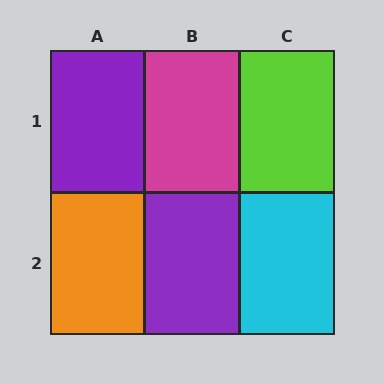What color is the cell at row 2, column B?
Purple.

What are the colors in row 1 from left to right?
Purple, magenta, lime.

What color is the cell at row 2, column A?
Orange.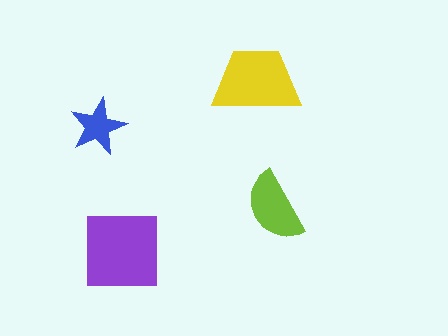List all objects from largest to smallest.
The purple square, the yellow trapezoid, the lime semicircle, the blue star.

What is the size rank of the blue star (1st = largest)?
4th.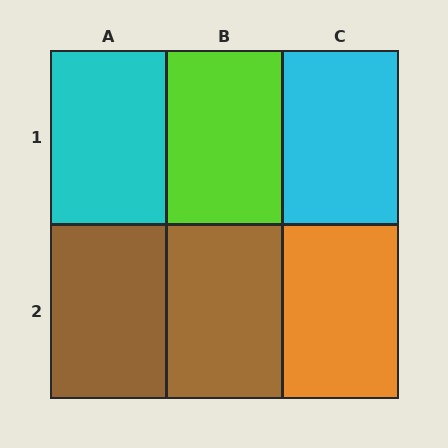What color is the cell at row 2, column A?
Brown.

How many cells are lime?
1 cell is lime.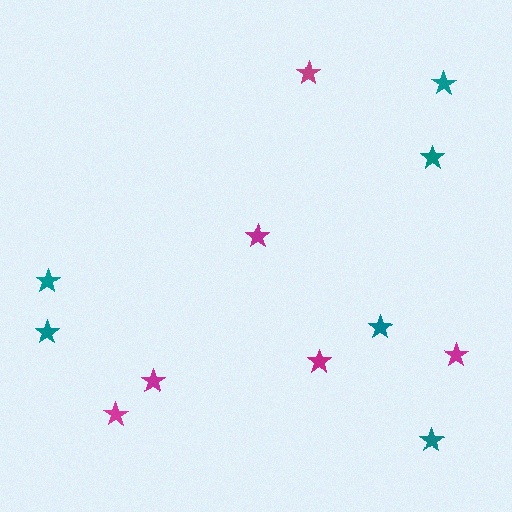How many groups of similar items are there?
There are 2 groups: one group of magenta stars (6) and one group of teal stars (6).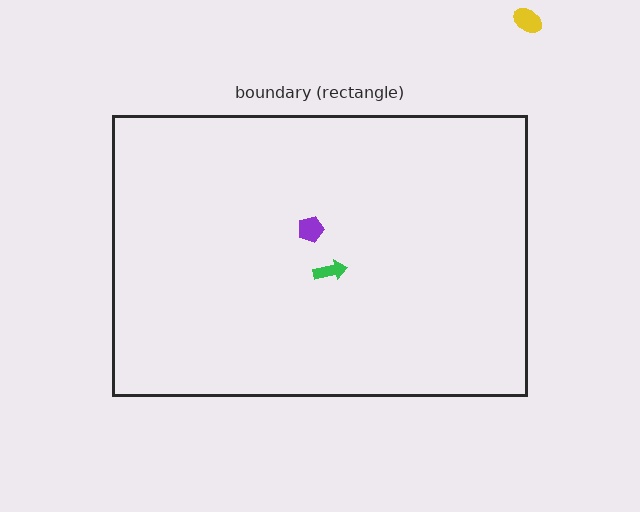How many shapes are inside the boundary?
2 inside, 1 outside.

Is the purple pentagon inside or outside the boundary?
Inside.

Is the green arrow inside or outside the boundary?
Inside.